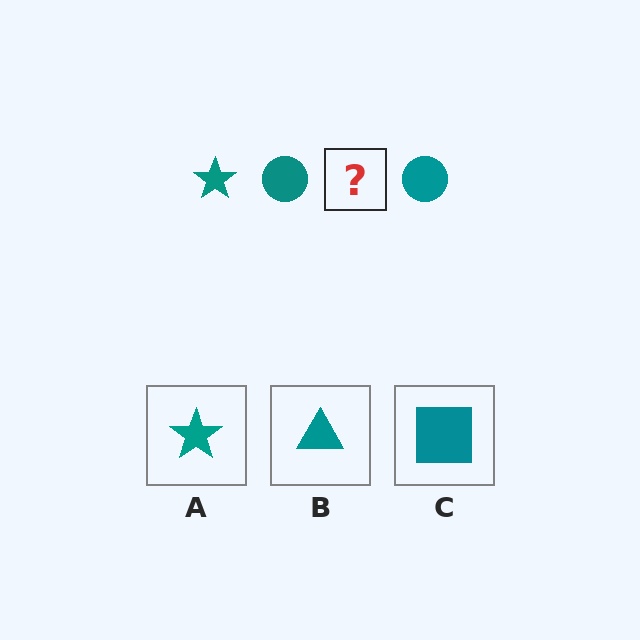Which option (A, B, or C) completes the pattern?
A.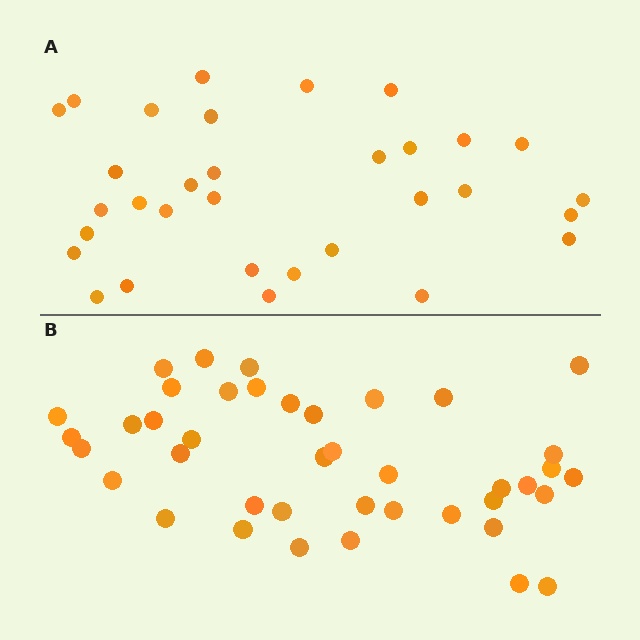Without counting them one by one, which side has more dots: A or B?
Region B (the bottom region) has more dots.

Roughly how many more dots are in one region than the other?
Region B has roughly 8 or so more dots than region A.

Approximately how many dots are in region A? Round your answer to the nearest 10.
About 30 dots. (The exact count is 32, which rounds to 30.)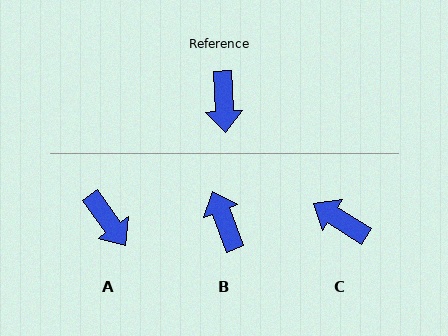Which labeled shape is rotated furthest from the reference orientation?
B, about 162 degrees away.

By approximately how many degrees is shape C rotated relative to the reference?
Approximately 125 degrees clockwise.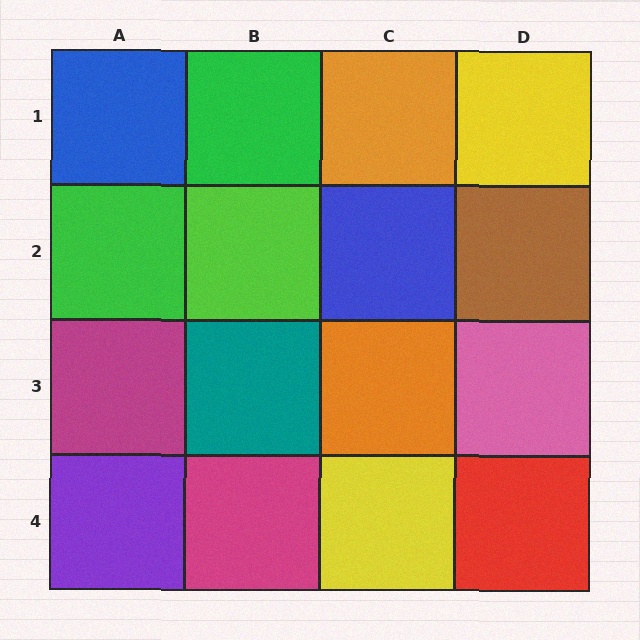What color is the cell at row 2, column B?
Lime.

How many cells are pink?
1 cell is pink.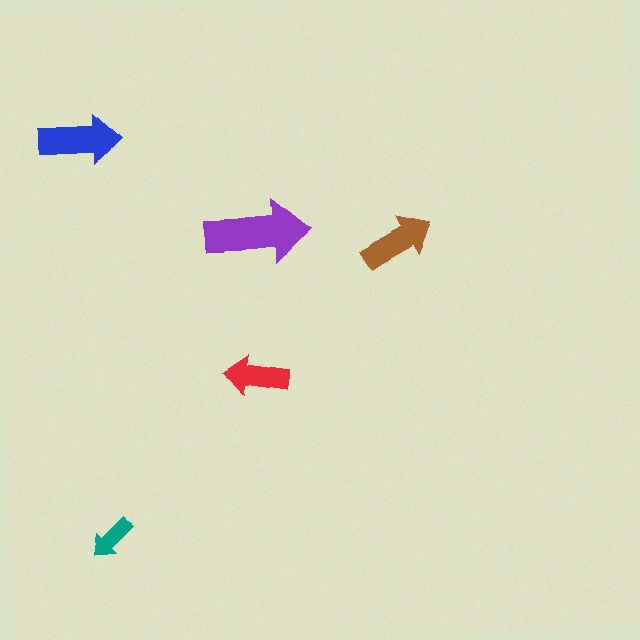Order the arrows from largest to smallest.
the purple one, the blue one, the brown one, the red one, the teal one.